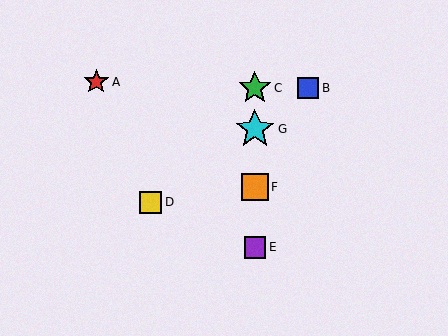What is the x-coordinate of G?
Object G is at x≈255.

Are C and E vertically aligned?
Yes, both are at x≈255.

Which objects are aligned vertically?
Objects C, E, F, G are aligned vertically.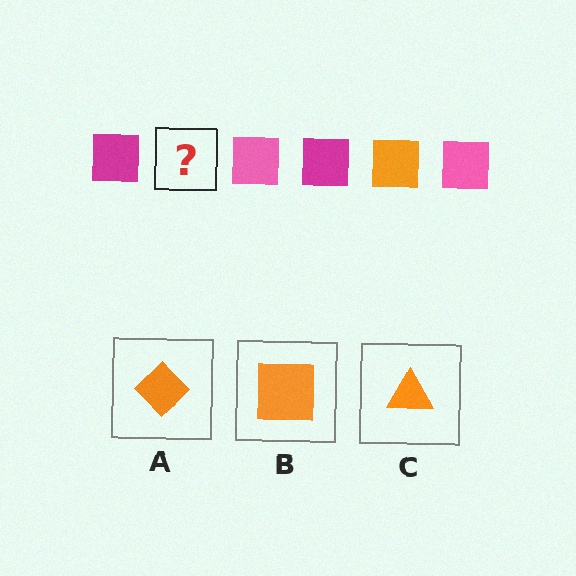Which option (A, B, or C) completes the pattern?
B.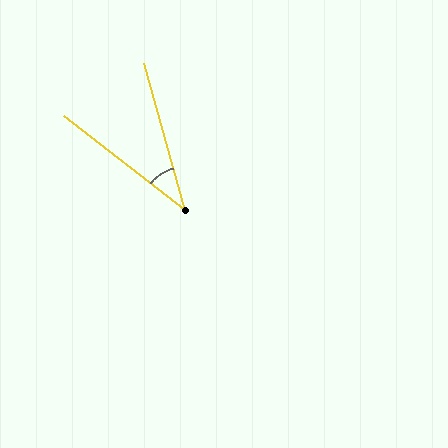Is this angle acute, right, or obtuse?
It is acute.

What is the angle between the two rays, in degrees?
Approximately 37 degrees.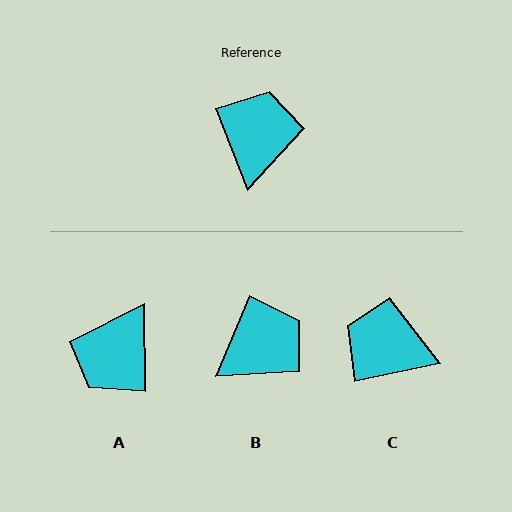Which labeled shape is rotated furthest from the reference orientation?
A, about 159 degrees away.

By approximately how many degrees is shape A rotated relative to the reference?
Approximately 159 degrees counter-clockwise.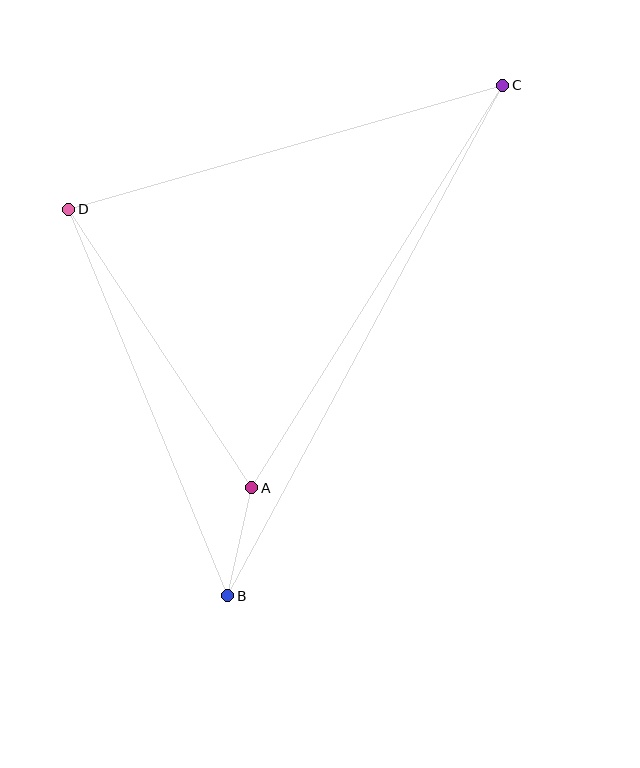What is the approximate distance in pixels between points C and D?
The distance between C and D is approximately 451 pixels.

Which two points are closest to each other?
Points A and B are closest to each other.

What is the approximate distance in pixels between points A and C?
The distance between A and C is approximately 474 pixels.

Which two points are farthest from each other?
Points B and C are farthest from each other.